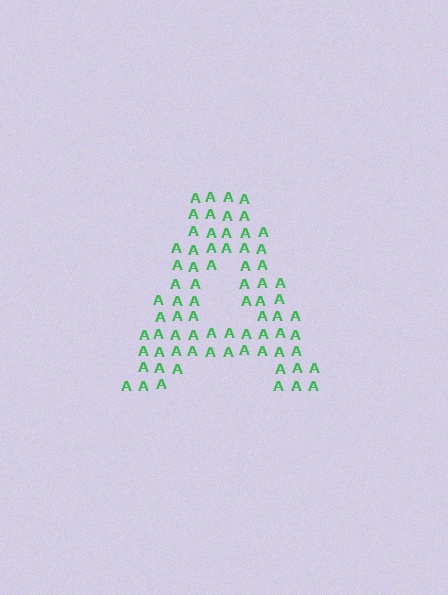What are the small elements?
The small elements are letter A's.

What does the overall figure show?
The overall figure shows the letter A.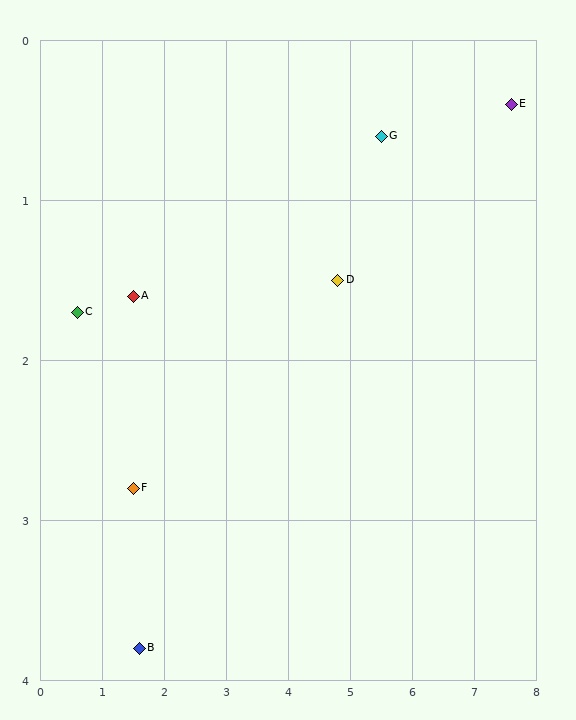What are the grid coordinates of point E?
Point E is at approximately (7.6, 0.4).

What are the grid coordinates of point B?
Point B is at approximately (1.6, 3.8).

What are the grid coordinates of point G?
Point G is at approximately (5.5, 0.6).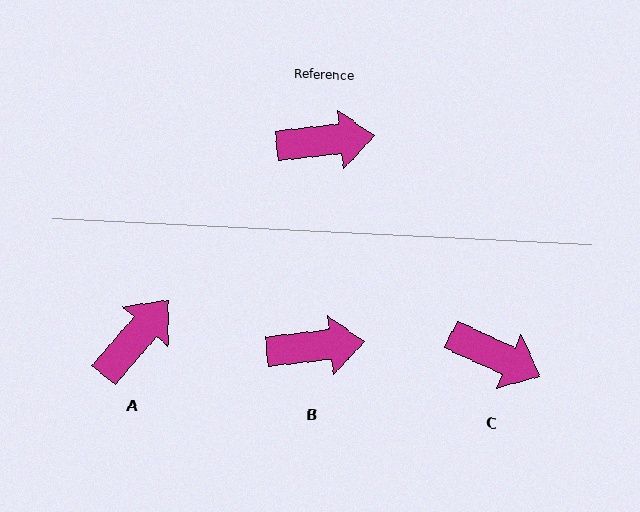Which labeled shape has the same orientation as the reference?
B.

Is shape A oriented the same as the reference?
No, it is off by about 43 degrees.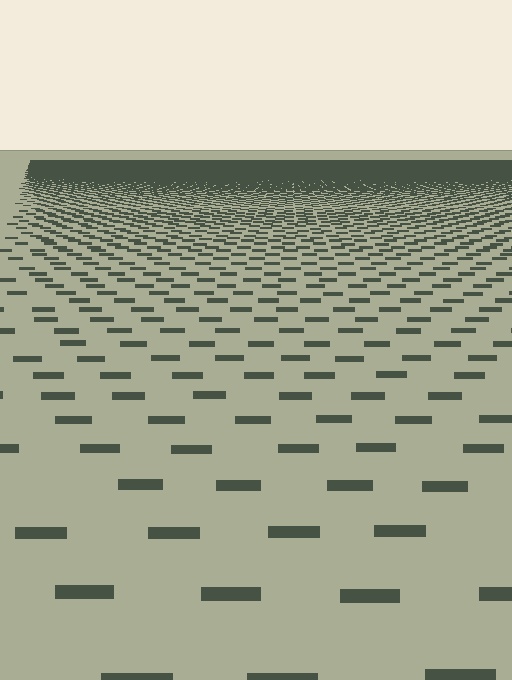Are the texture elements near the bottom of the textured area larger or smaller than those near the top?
Larger. Near the bottom, elements are closer to the viewer and appear at a bigger on-screen size.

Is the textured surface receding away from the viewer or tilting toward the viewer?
The surface is receding away from the viewer. Texture elements get smaller and denser toward the top.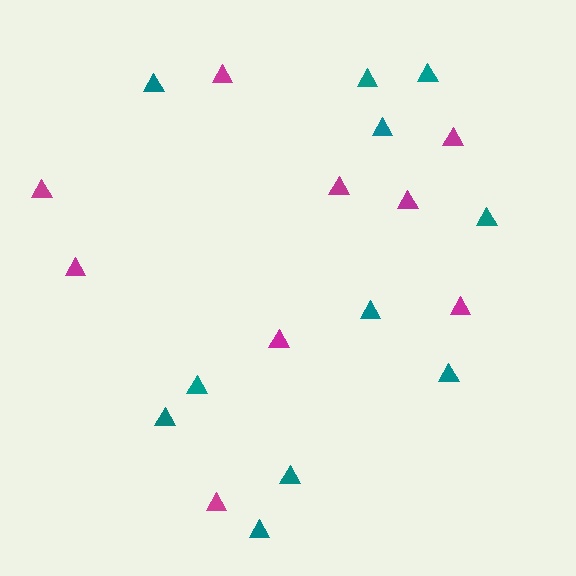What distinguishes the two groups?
There are 2 groups: one group of magenta triangles (9) and one group of teal triangles (11).